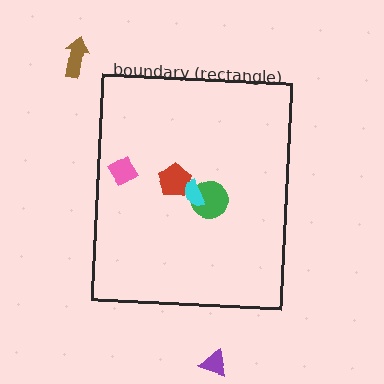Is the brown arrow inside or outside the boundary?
Outside.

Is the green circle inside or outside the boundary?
Inside.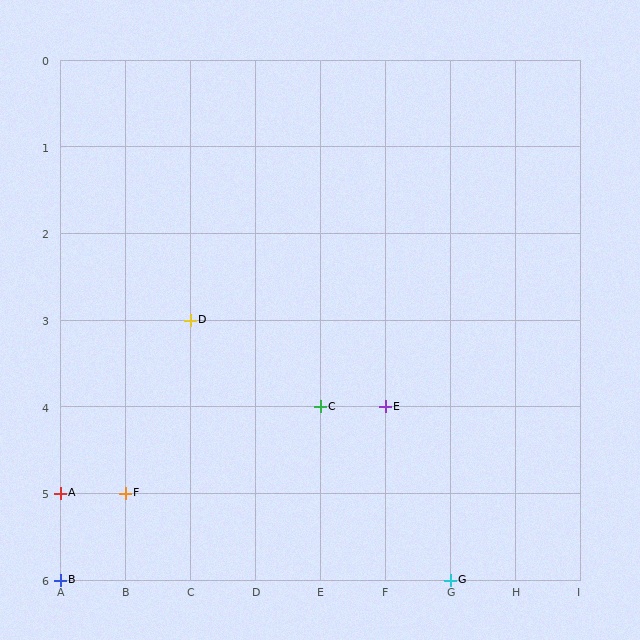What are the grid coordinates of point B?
Point B is at grid coordinates (A, 6).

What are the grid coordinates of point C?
Point C is at grid coordinates (E, 4).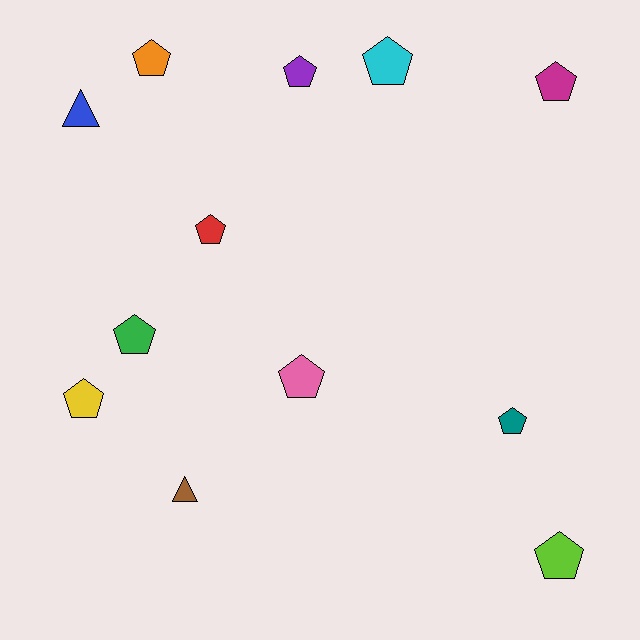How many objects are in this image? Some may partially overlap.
There are 12 objects.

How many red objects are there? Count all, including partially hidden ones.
There is 1 red object.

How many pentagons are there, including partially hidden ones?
There are 10 pentagons.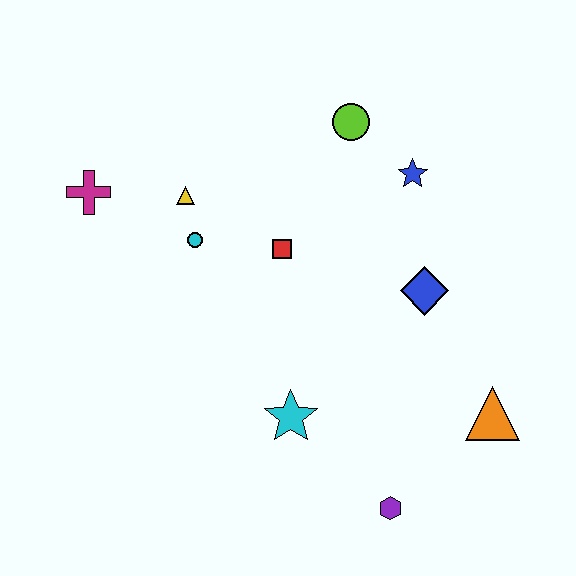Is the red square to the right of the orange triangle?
No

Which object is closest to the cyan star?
The purple hexagon is closest to the cyan star.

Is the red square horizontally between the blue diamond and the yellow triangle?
Yes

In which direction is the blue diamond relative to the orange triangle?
The blue diamond is above the orange triangle.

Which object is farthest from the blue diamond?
The magenta cross is farthest from the blue diamond.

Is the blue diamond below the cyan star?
No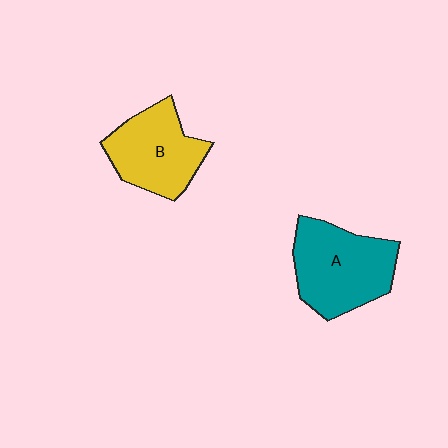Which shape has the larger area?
Shape A (teal).